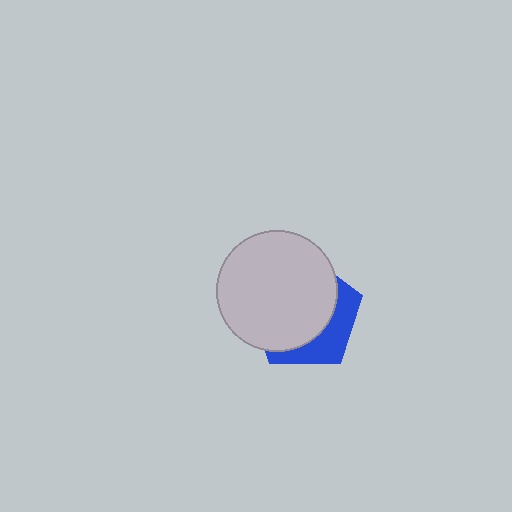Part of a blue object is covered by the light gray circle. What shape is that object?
It is a pentagon.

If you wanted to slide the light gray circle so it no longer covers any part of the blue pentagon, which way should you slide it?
Slide it toward the upper-left — that is the most direct way to separate the two shapes.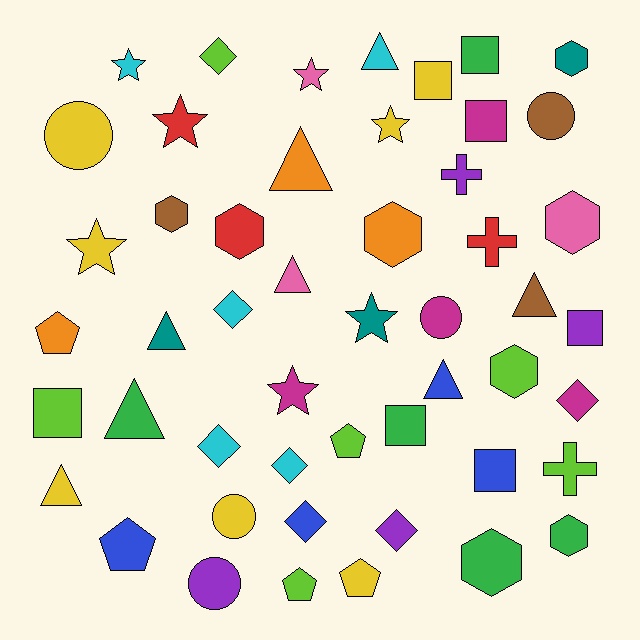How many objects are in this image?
There are 50 objects.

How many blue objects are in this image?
There are 4 blue objects.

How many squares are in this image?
There are 7 squares.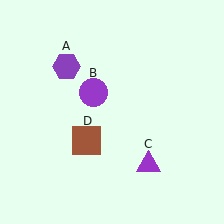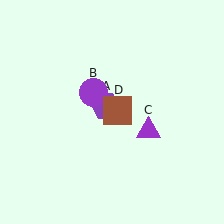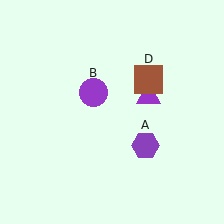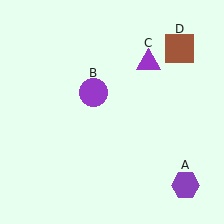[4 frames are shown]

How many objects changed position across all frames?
3 objects changed position: purple hexagon (object A), purple triangle (object C), brown square (object D).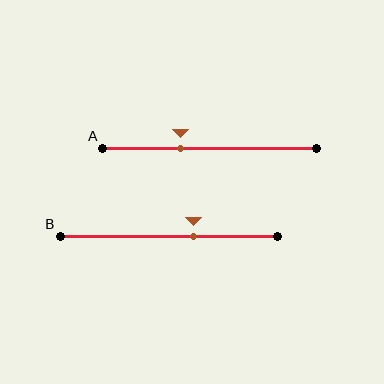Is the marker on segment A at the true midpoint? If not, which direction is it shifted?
No, the marker on segment A is shifted to the left by about 13% of the segment length.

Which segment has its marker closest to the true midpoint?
Segment B has its marker closest to the true midpoint.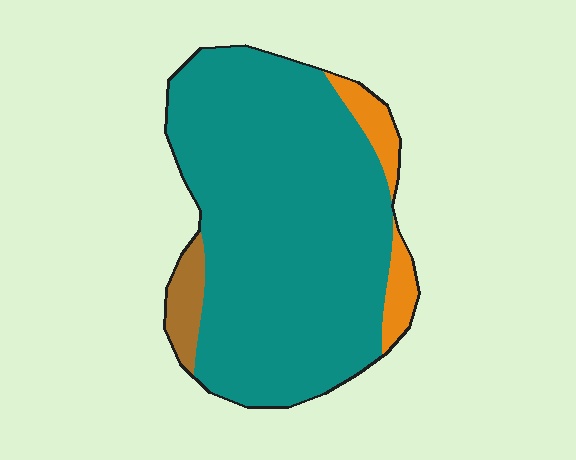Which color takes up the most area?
Teal, at roughly 85%.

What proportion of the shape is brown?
Brown covers 5% of the shape.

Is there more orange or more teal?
Teal.